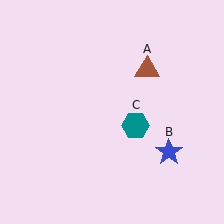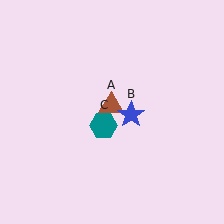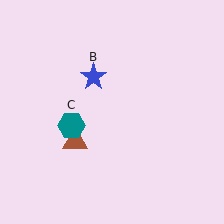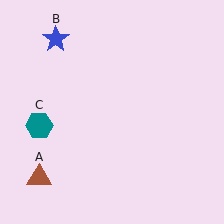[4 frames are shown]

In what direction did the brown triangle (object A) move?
The brown triangle (object A) moved down and to the left.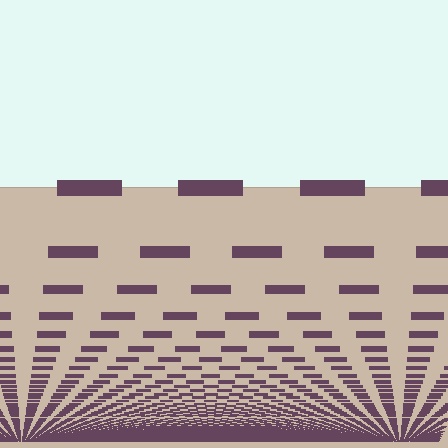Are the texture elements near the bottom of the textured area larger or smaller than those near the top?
Smaller. The gradient is inverted — elements near the bottom are smaller and denser.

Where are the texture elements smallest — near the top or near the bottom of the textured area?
Near the bottom.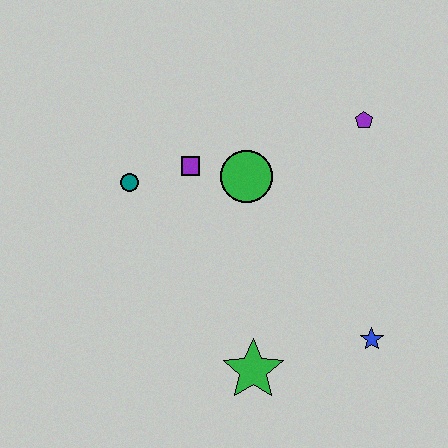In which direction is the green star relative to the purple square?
The green star is below the purple square.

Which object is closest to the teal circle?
The purple square is closest to the teal circle.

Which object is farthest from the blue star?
The teal circle is farthest from the blue star.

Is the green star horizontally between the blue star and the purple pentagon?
No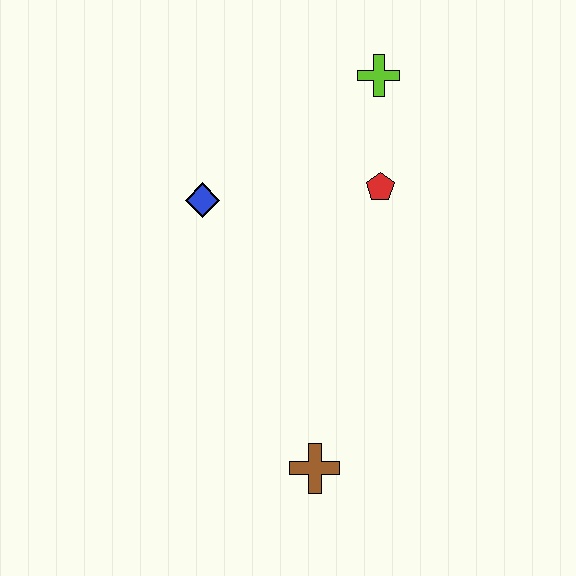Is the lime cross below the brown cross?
No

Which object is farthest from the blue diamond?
The brown cross is farthest from the blue diamond.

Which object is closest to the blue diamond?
The red pentagon is closest to the blue diamond.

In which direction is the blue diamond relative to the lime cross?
The blue diamond is to the left of the lime cross.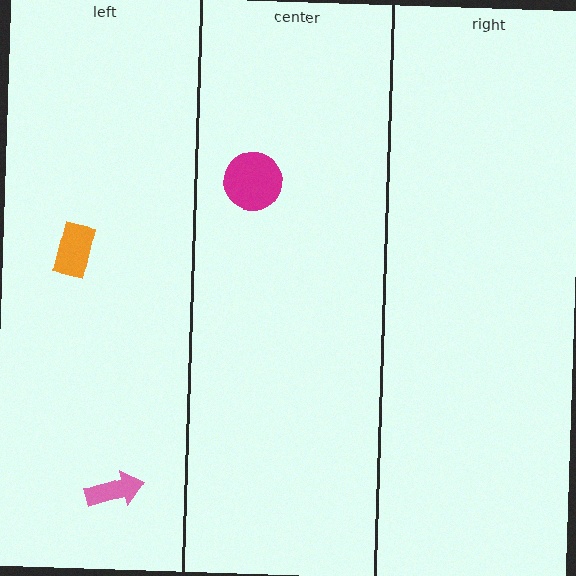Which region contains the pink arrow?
The left region.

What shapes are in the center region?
The magenta circle.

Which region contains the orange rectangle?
The left region.